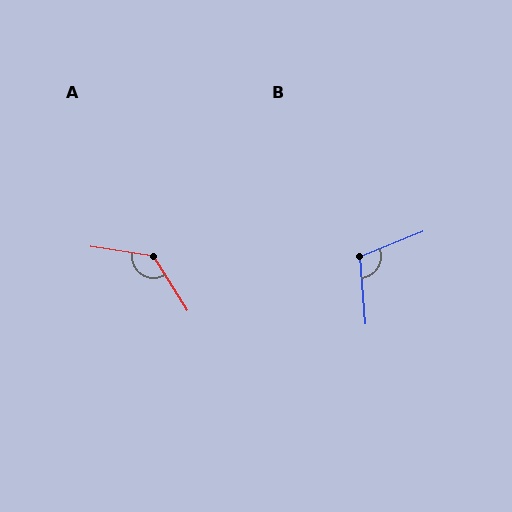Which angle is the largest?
A, at approximately 131 degrees.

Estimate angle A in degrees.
Approximately 131 degrees.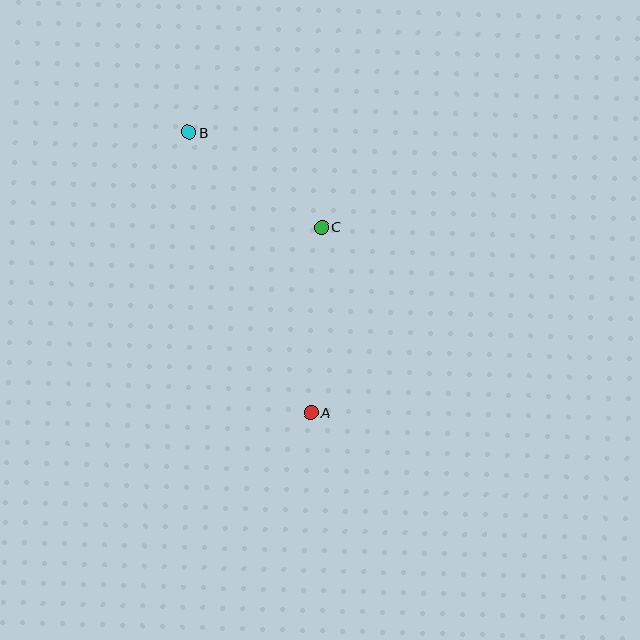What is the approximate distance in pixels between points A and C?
The distance between A and C is approximately 186 pixels.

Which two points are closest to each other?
Points B and C are closest to each other.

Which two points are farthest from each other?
Points A and B are farthest from each other.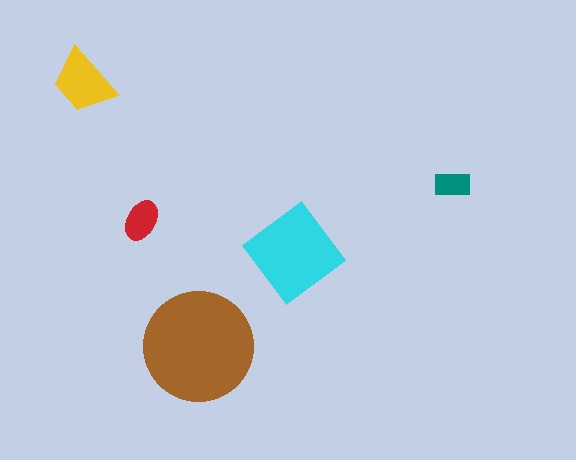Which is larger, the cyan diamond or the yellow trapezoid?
The cyan diamond.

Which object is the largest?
The brown circle.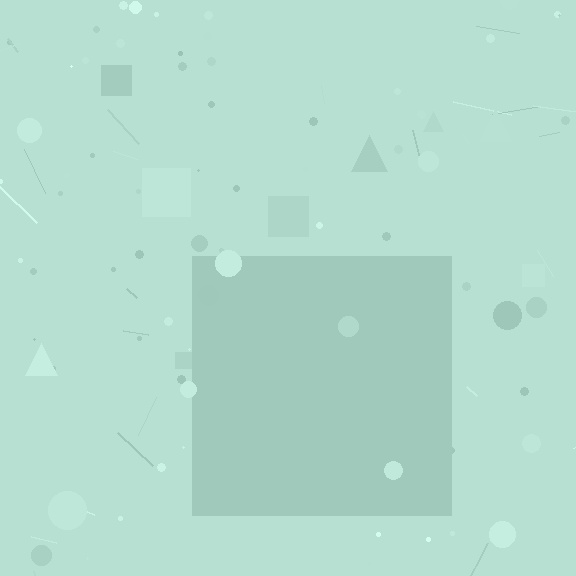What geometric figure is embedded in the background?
A square is embedded in the background.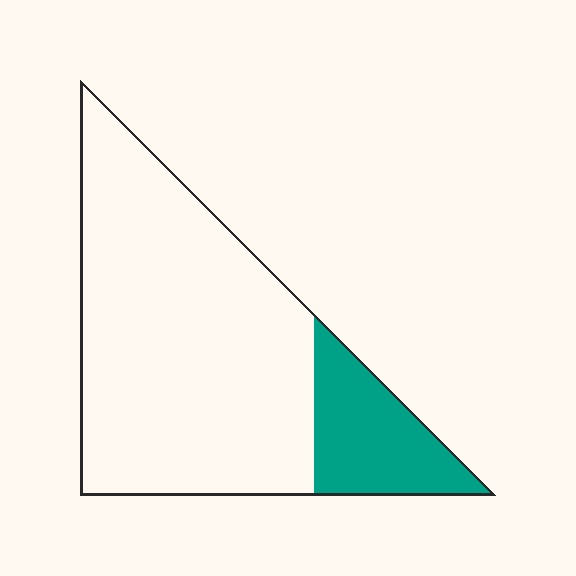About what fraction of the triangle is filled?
About one fifth (1/5).